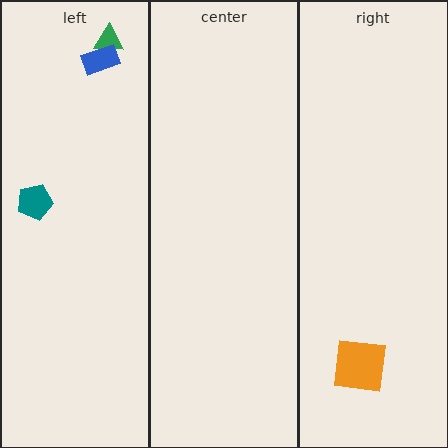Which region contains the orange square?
The right region.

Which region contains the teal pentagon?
The left region.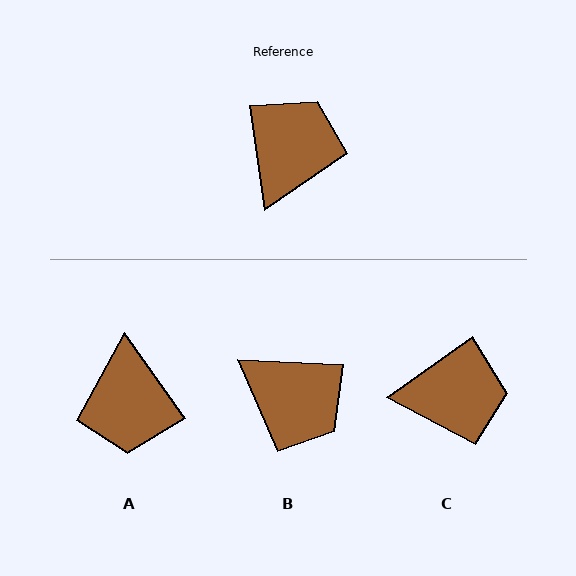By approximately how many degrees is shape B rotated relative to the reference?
Approximately 101 degrees clockwise.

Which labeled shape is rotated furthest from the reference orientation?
A, about 153 degrees away.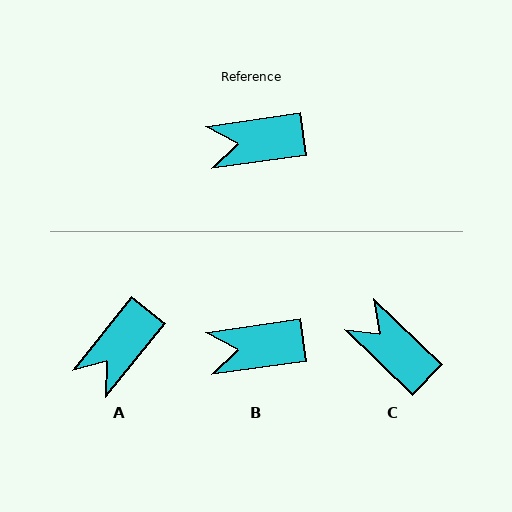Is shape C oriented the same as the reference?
No, it is off by about 52 degrees.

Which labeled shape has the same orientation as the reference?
B.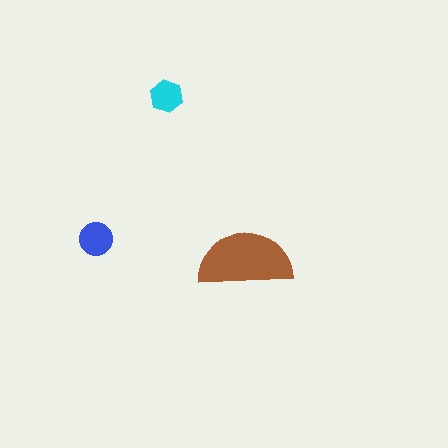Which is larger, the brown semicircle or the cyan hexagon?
The brown semicircle.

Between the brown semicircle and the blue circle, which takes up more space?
The brown semicircle.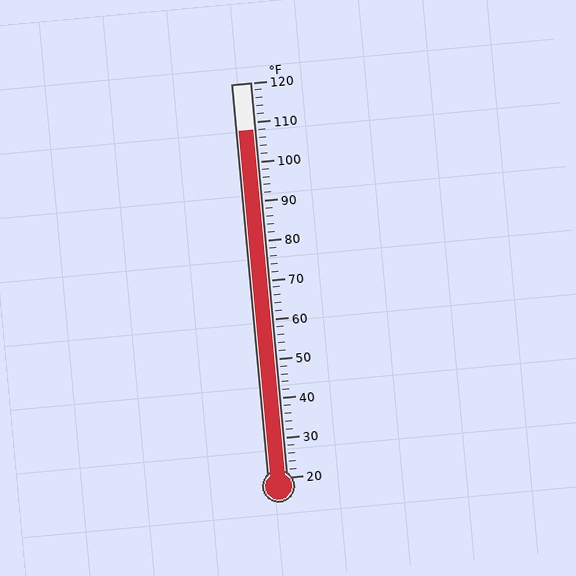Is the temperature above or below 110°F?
The temperature is below 110°F.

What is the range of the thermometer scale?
The thermometer scale ranges from 20°F to 120°F.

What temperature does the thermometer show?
The thermometer shows approximately 108°F.